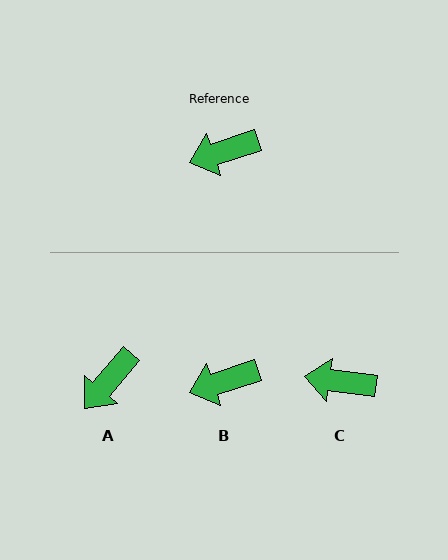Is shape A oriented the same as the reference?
No, it is off by about 31 degrees.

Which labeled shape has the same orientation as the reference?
B.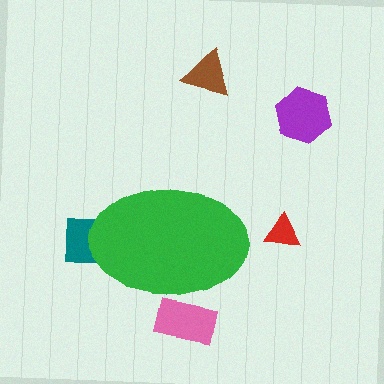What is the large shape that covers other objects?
A green ellipse.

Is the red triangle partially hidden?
No, the red triangle is fully visible.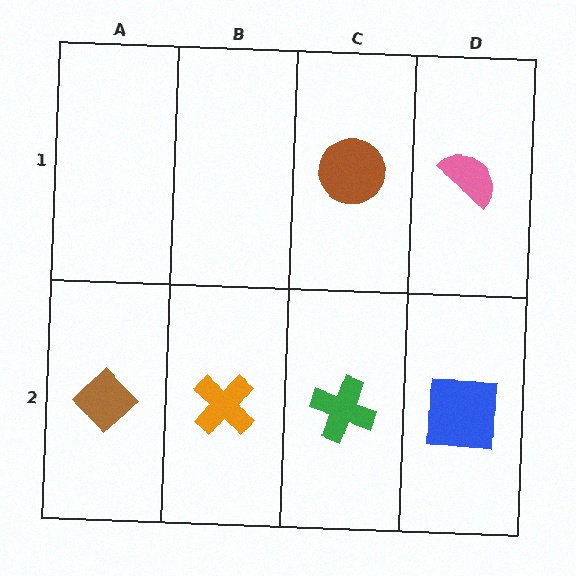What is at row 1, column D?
A pink semicircle.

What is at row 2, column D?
A blue square.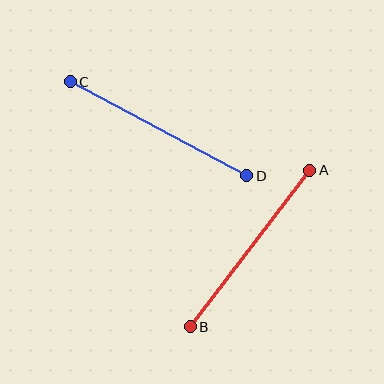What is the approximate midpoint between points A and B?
The midpoint is at approximately (250, 249) pixels.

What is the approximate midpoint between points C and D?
The midpoint is at approximately (159, 129) pixels.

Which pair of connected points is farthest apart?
Points C and D are farthest apart.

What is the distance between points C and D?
The distance is approximately 200 pixels.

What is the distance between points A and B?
The distance is approximately 197 pixels.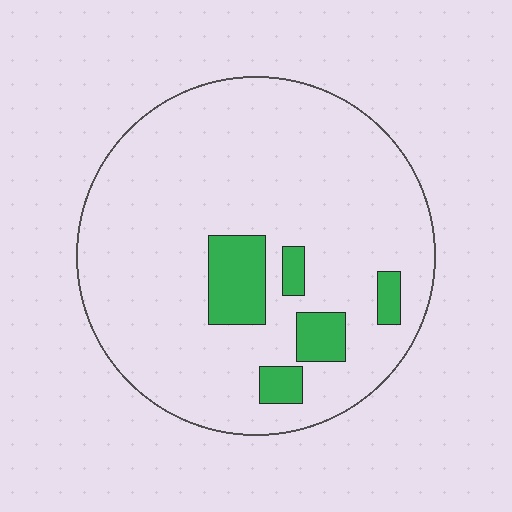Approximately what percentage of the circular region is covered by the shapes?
Approximately 10%.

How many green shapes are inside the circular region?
5.